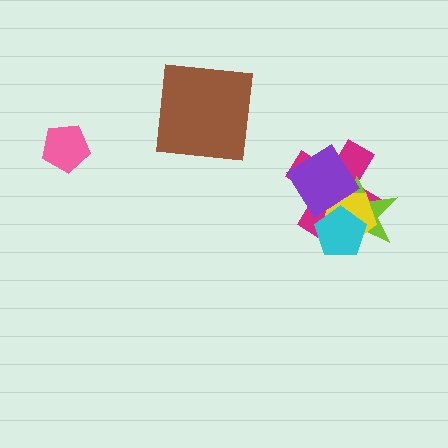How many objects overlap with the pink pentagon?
0 objects overlap with the pink pentagon.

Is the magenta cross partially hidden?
Yes, it is partially covered by another shape.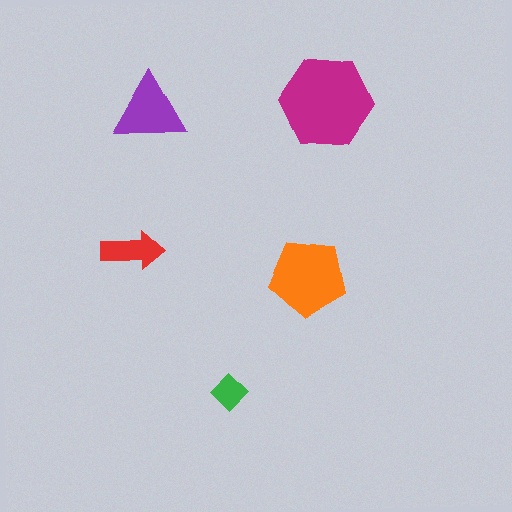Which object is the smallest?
The green diamond.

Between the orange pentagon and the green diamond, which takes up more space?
The orange pentagon.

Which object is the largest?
The magenta hexagon.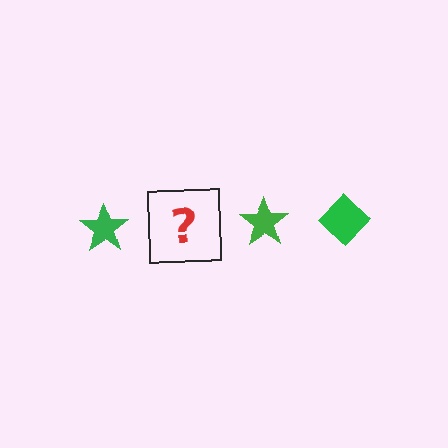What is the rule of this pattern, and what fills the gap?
The rule is that the pattern cycles through star, diamond shapes in green. The gap should be filled with a green diamond.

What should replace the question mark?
The question mark should be replaced with a green diamond.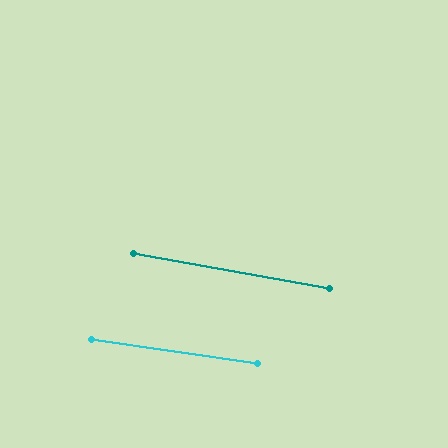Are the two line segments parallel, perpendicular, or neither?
Parallel — their directions differ by only 1.9°.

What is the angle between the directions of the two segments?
Approximately 2 degrees.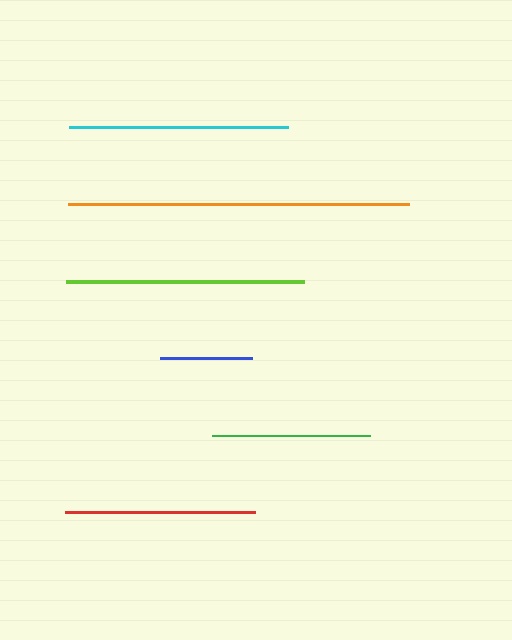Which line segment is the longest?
The orange line is the longest at approximately 341 pixels.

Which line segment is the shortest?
The blue line is the shortest at approximately 92 pixels.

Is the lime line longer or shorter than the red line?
The lime line is longer than the red line.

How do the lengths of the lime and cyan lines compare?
The lime and cyan lines are approximately the same length.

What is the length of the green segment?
The green segment is approximately 158 pixels long.